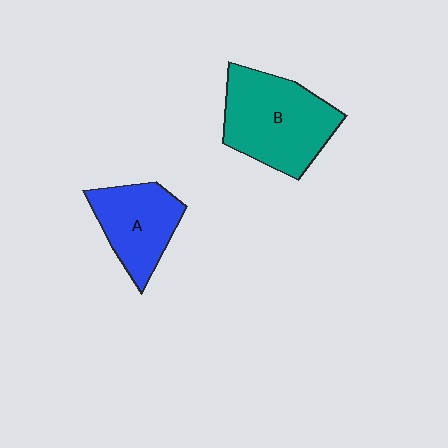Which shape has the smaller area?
Shape A (blue).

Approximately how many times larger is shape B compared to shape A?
Approximately 1.5 times.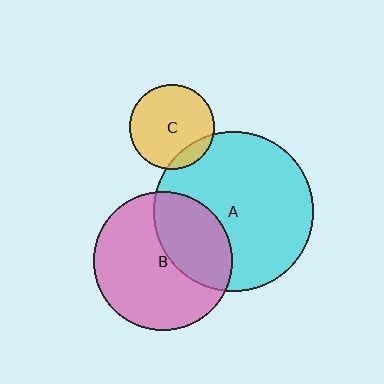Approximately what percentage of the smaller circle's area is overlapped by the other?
Approximately 35%.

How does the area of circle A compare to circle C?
Approximately 3.6 times.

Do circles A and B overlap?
Yes.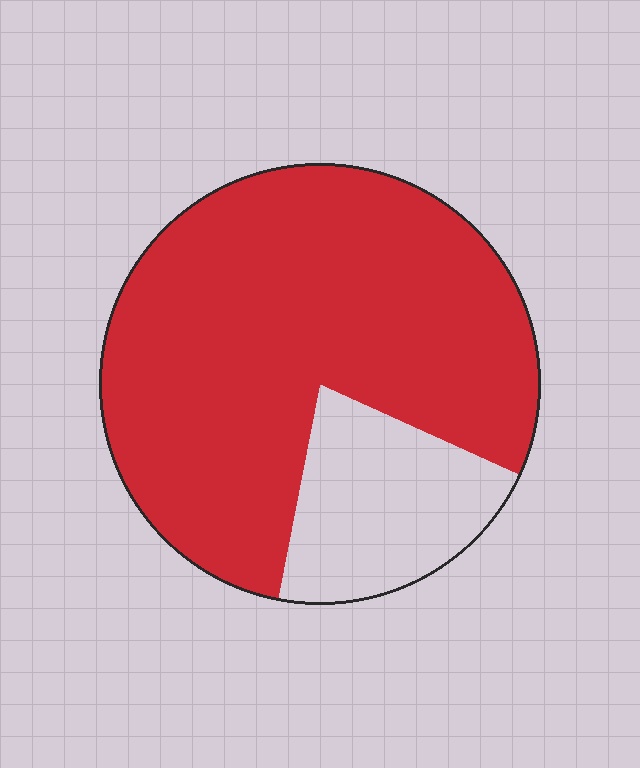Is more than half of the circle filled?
Yes.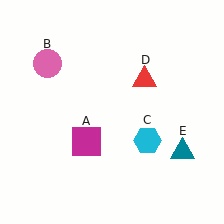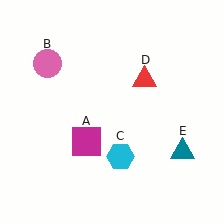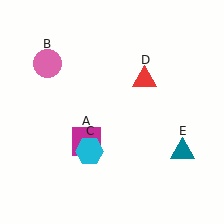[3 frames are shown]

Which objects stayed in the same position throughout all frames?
Magenta square (object A) and pink circle (object B) and red triangle (object D) and teal triangle (object E) remained stationary.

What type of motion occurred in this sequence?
The cyan hexagon (object C) rotated clockwise around the center of the scene.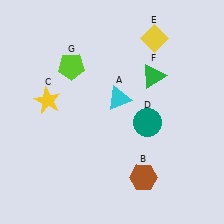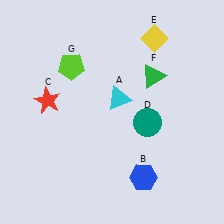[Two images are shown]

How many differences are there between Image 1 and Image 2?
There are 2 differences between the two images.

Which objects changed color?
B changed from brown to blue. C changed from yellow to red.